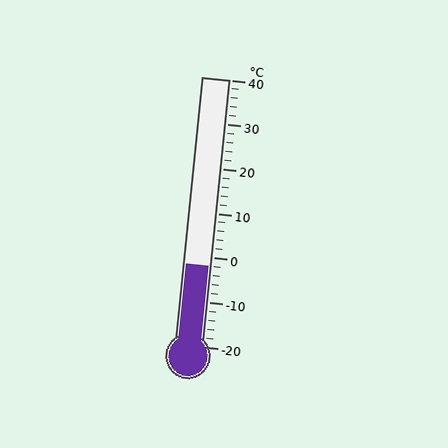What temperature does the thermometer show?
The thermometer shows approximately -2°C.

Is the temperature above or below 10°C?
The temperature is below 10°C.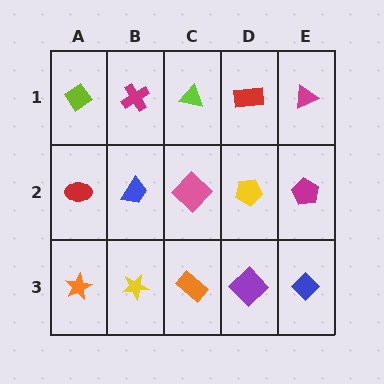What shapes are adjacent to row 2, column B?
A magenta cross (row 1, column B), a yellow star (row 3, column B), a red ellipse (row 2, column A), a pink diamond (row 2, column C).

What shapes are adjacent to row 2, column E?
A magenta triangle (row 1, column E), a blue diamond (row 3, column E), a yellow pentagon (row 2, column D).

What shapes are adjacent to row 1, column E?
A magenta pentagon (row 2, column E), a red rectangle (row 1, column D).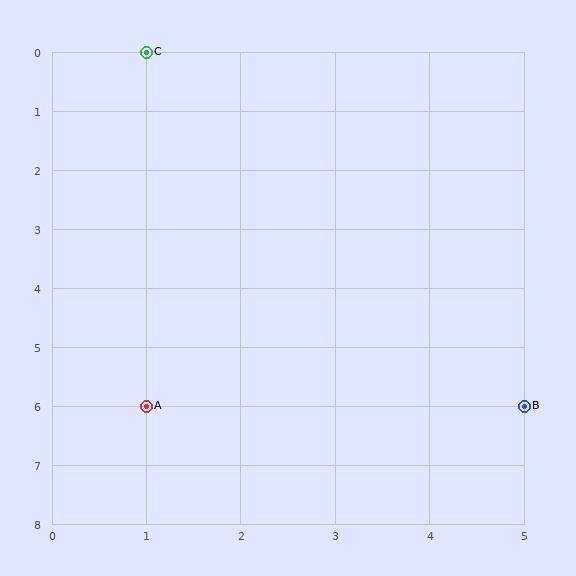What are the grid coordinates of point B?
Point B is at grid coordinates (5, 6).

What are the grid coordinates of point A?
Point A is at grid coordinates (1, 6).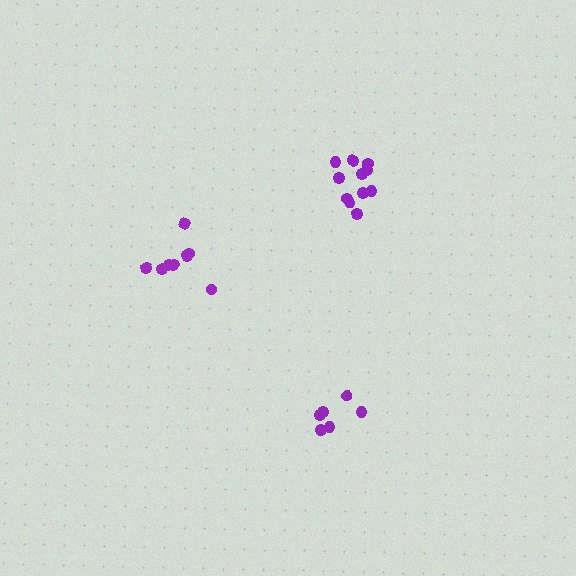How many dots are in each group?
Group 1: 11 dots, Group 2: 8 dots, Group 3: 6 dots (25 total).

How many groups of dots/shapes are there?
There are 3 groups.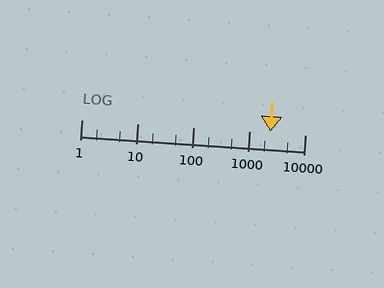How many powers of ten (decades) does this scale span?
The scale spans 4 decades, from 1 to 10000.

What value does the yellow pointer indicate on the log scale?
The pointer indicates approximately 2400.